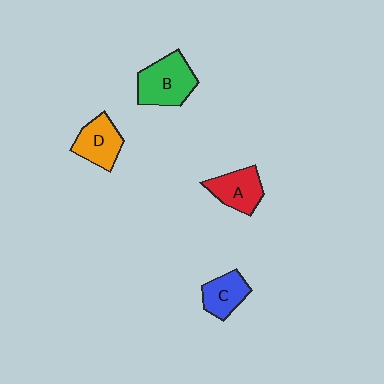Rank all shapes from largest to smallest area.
From largest to smallest: B (green), D (orange), A (red), C (blue).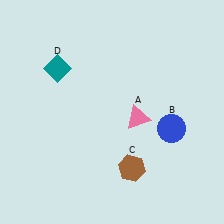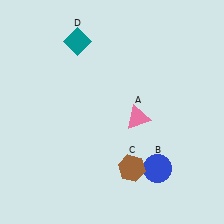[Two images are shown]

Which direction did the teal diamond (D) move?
The teal diamond (D) moved up.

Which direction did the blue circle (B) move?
The blue circle (B) moved down.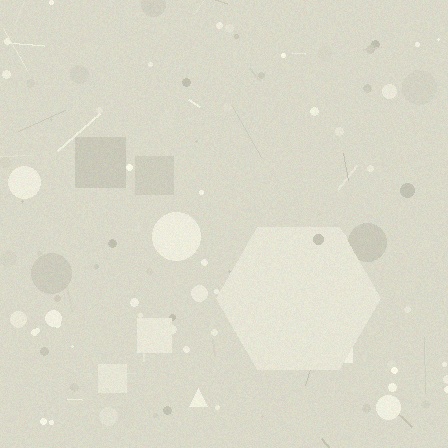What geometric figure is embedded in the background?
A hexagon is embedded in the background.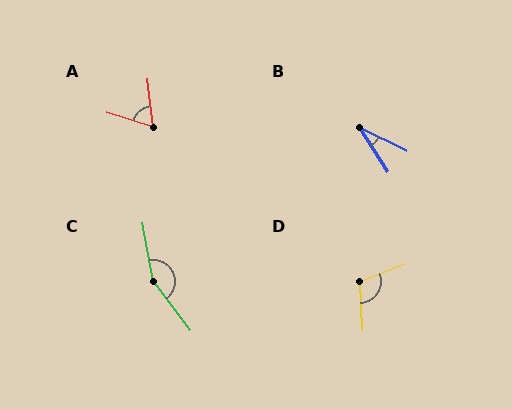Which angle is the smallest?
B, at approximately 31 degrees.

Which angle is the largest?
C, at approximately 152 degrees.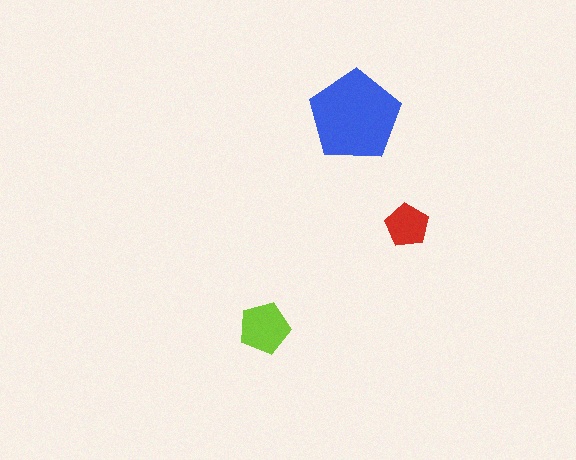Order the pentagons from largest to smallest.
the blue one, the lime one, the red one.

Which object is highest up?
The blue pentagon is topmost.